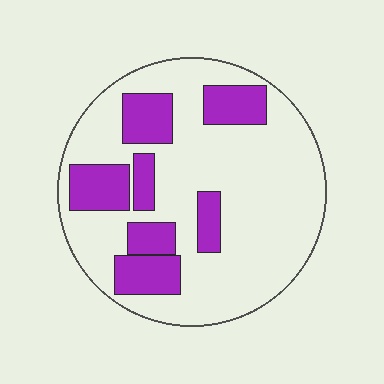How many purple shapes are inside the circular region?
7.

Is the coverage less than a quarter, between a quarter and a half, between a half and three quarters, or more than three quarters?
Between a quarter and a half.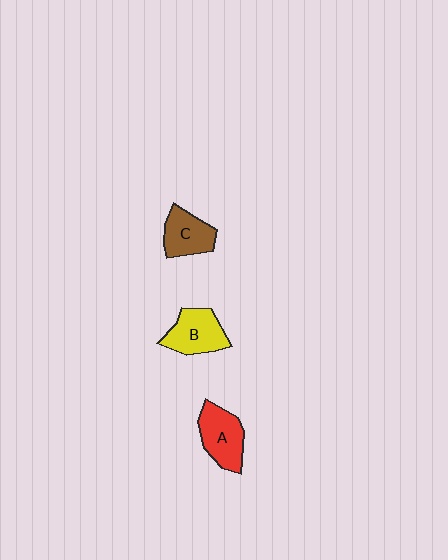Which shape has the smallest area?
Shape C (brown).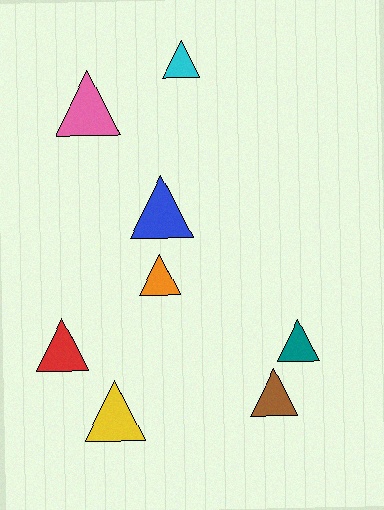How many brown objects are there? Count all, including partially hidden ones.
There is 1 brown object.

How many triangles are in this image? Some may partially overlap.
There are 8 triangles.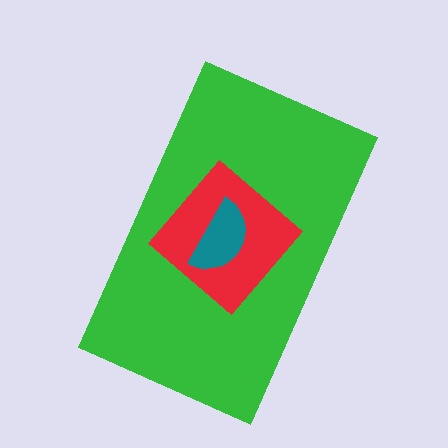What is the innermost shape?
The teal semicircle.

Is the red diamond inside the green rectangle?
Yes.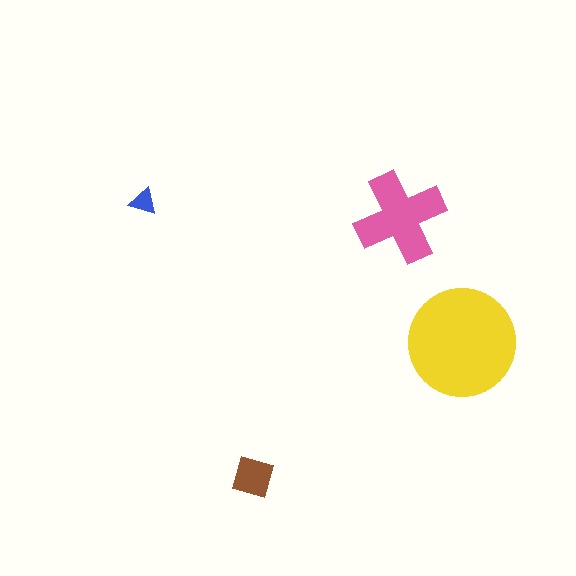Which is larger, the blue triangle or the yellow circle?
The yellow circle.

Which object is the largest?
The yellow circle.